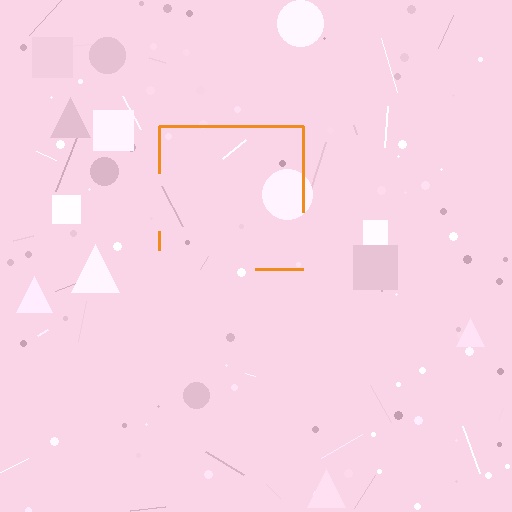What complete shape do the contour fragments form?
The contour fragments form a square.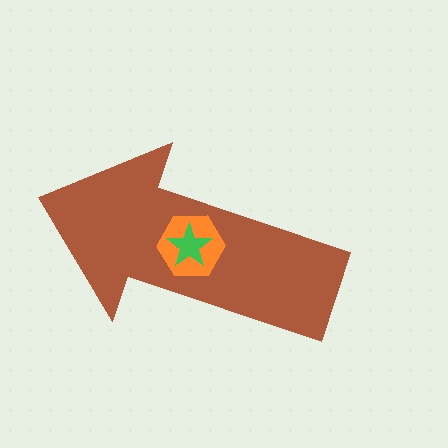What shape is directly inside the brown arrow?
The orange hexagon.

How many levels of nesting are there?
3.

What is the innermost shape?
The green star.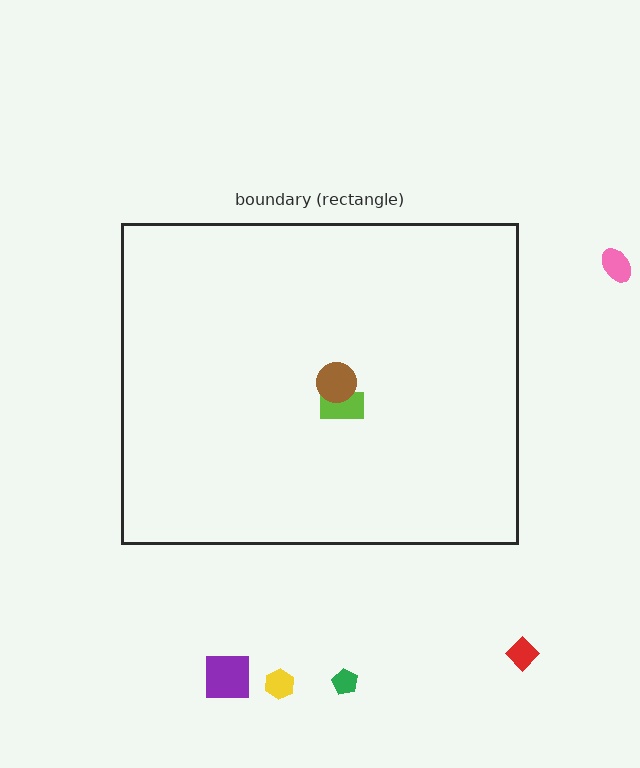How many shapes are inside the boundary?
2 inside, 5 outside.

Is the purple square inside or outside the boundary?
Outside.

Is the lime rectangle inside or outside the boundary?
Inside.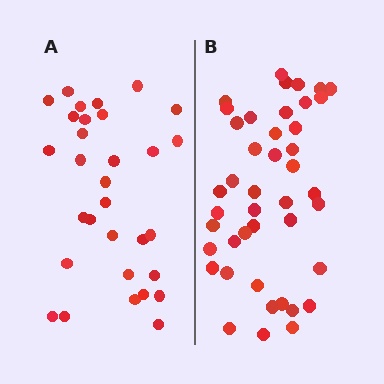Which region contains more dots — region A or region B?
Region B (the right region) has more dots.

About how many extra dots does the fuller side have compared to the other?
Region B has roughly 12 or so more dots than region A.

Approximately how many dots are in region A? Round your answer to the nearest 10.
About 30 dots. (The exact count is 31, which rounds to 30.)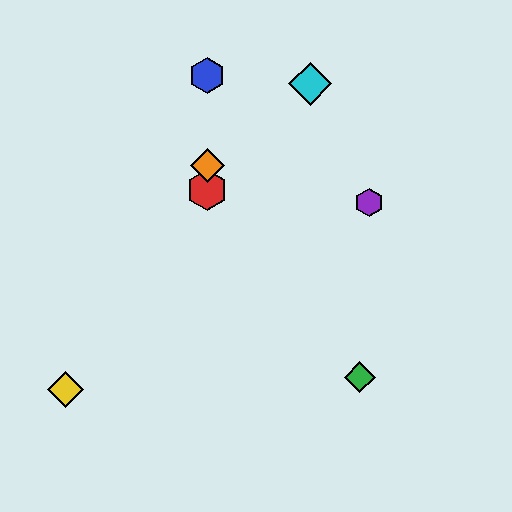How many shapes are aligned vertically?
3 shapes (the red hexagon, the blue hexagon, the orange diamond) are aligned vertically.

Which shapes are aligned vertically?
The red hexagon, the blue hexagon, the orange diamond are aligned vertically.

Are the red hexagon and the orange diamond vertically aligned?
Yes, both are at x≈207.